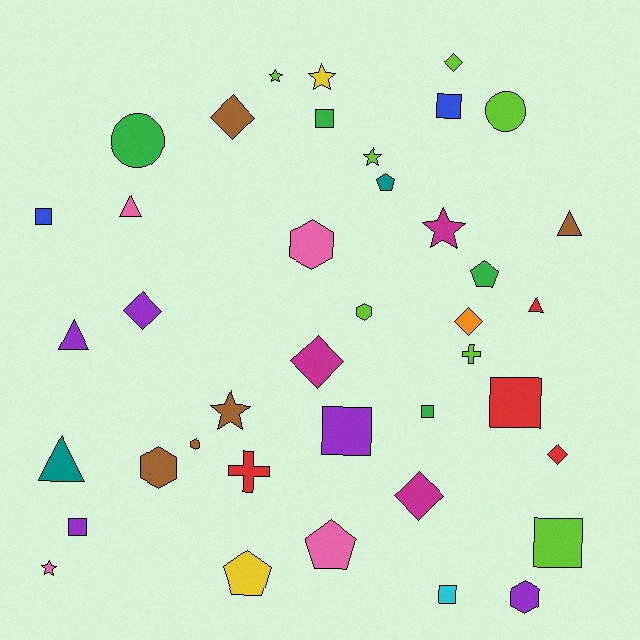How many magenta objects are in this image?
There are 3 magenta objects.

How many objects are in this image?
There are 40 objects.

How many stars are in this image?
There are 6 stars.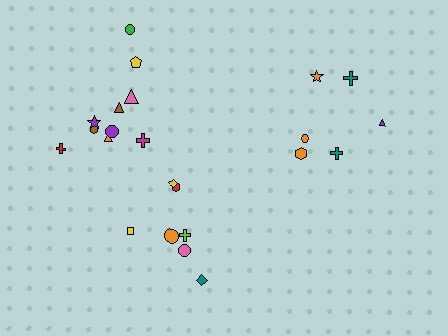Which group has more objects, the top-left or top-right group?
The top-left group.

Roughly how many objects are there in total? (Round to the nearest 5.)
Roughly 25 objects in total.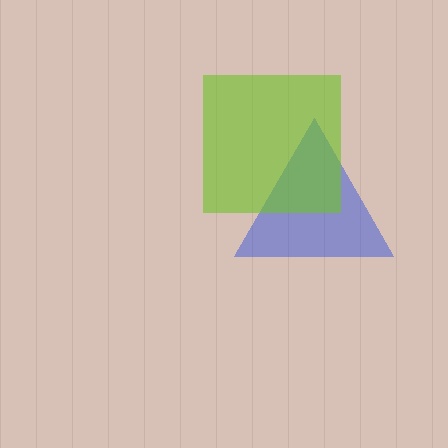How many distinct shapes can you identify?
There are 2 distinct shapes: a blue triangle, a lime square.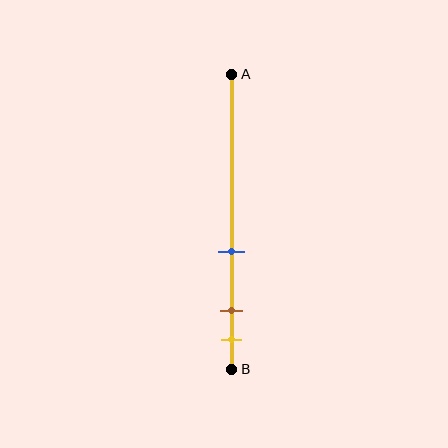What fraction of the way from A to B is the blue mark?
The blue mark is approximately 60% (0.6) of the way from A to B.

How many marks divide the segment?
There are 3 marks dividing the segment.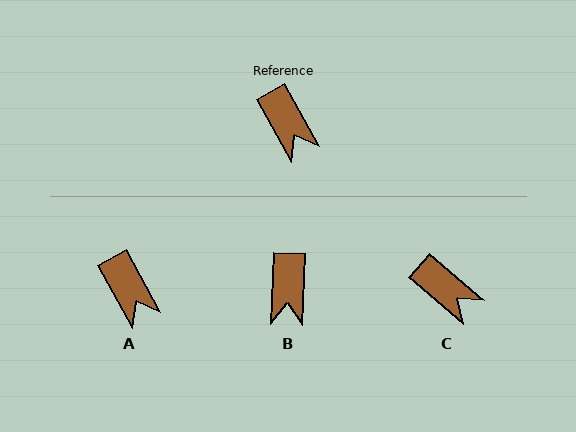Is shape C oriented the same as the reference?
No, it is off by about 20 degrees.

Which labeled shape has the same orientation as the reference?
A.